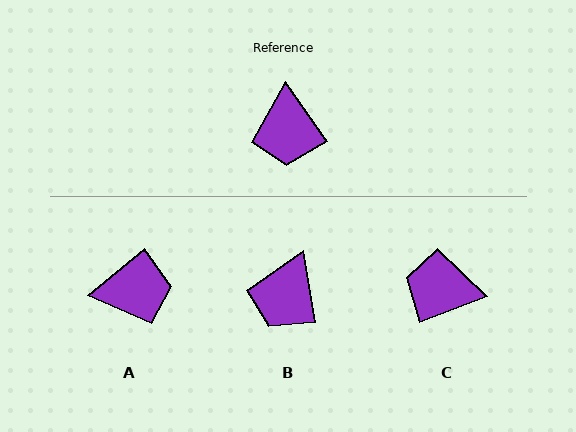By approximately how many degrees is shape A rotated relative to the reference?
Approximately 95 degrees counter-clockwise.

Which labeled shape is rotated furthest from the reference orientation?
C, about 105 degrees away.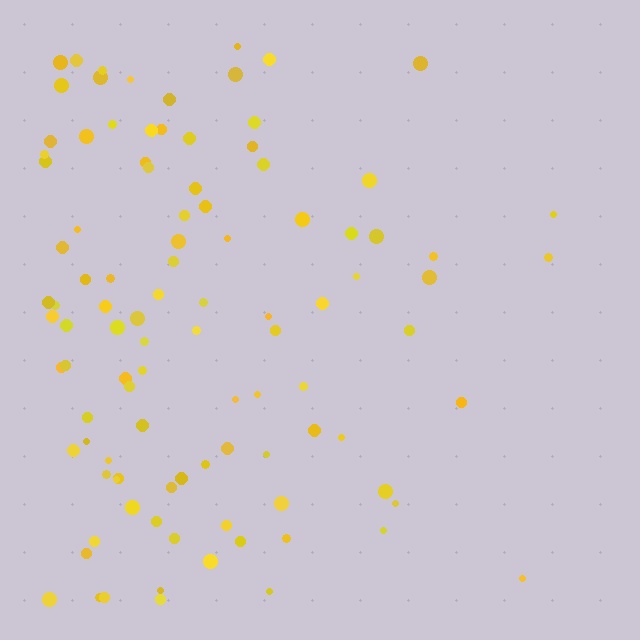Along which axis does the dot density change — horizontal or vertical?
Horizontal.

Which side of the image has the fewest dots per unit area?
The right.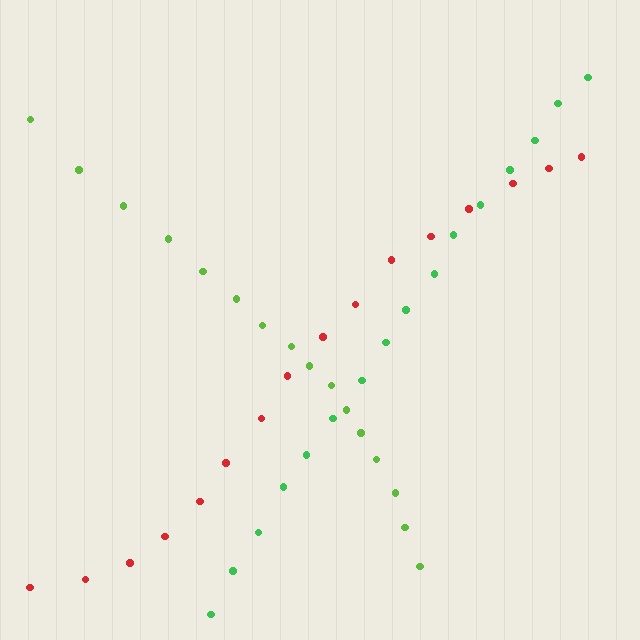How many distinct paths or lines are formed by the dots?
There are 3 distinct paths.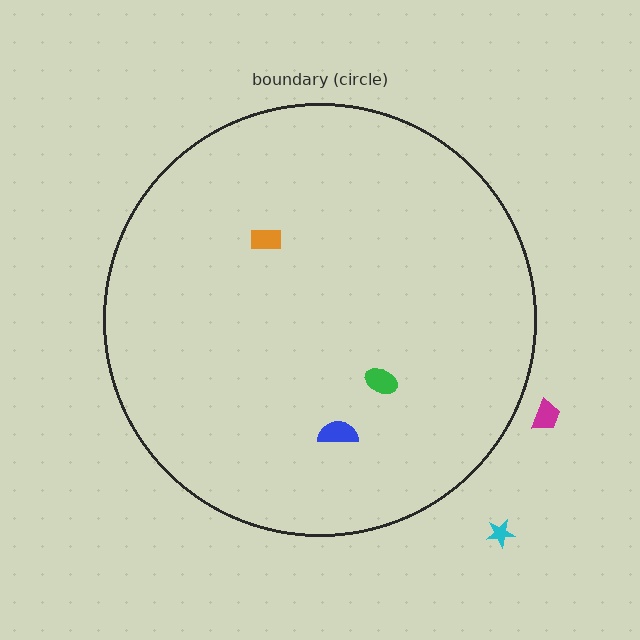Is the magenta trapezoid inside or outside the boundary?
Outside.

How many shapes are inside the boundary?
3 inside, 2 outside.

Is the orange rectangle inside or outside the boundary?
Inside.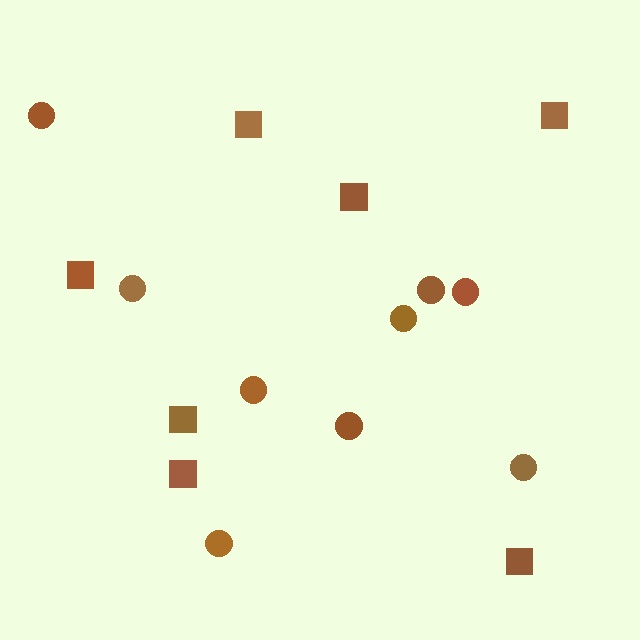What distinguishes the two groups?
There are 2 groups: one group of circles (9) and one group of squares (7).